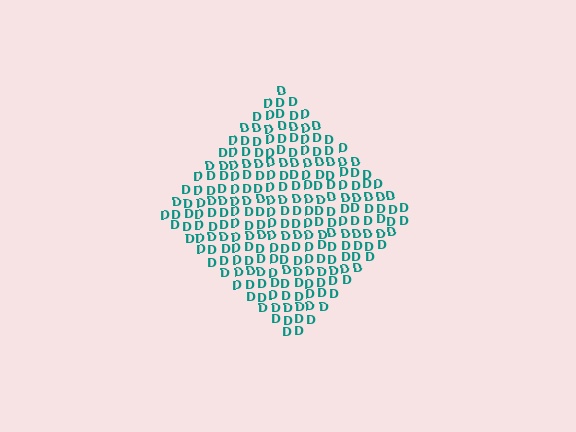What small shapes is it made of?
It is made of small letter D's.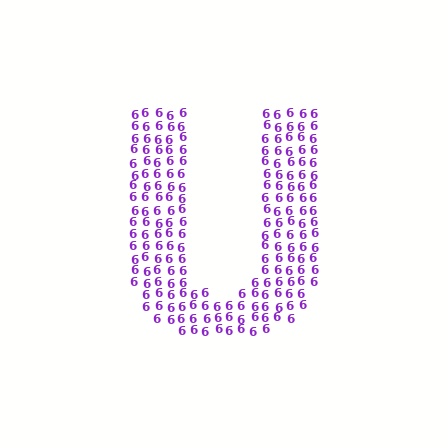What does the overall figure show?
The overall figure shows the letter U.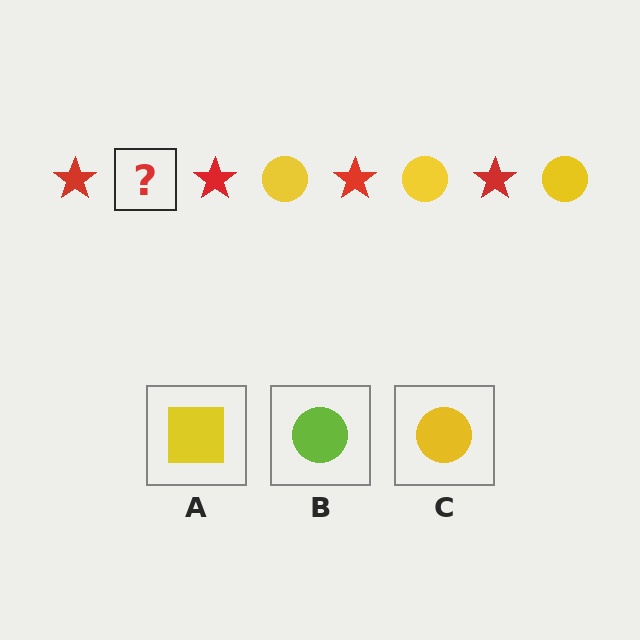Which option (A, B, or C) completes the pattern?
C.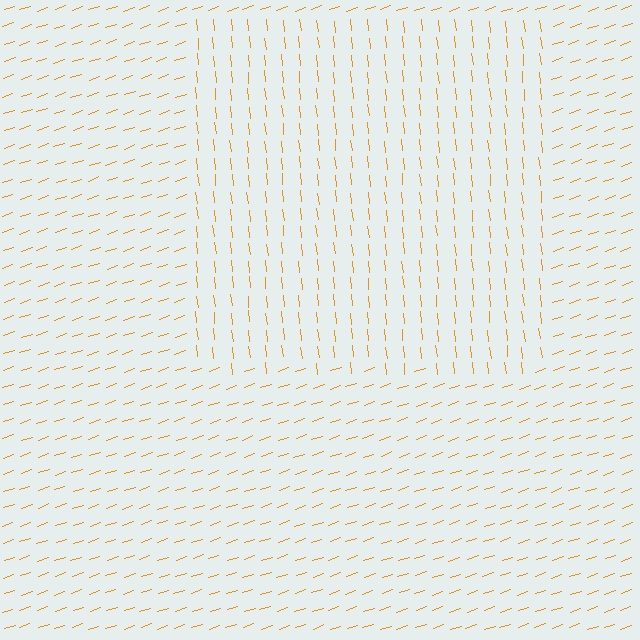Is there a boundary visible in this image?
Yes, there is a texture boundary formed by a change in line orientation.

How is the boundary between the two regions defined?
The boundary is defined purely by a change in line orientation (approximately 77 degrees difference). All lines are the same color and thickness.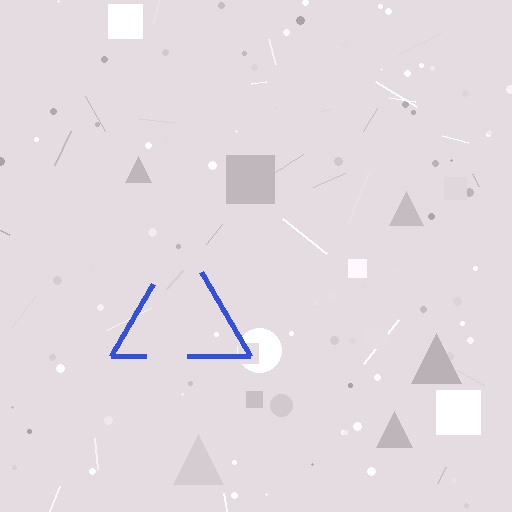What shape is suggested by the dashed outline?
The dashed outline suggests a triangle.